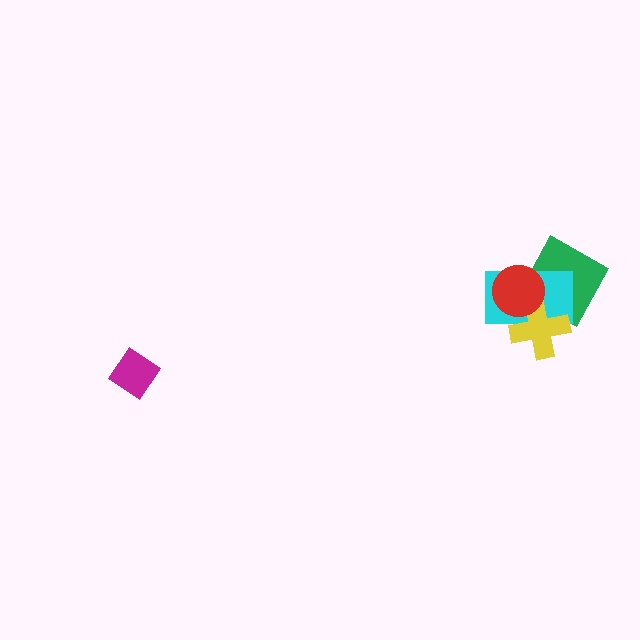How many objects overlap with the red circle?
3 objects overlap with the red circle.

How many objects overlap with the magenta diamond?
0 objects overlap with the magenta diamond.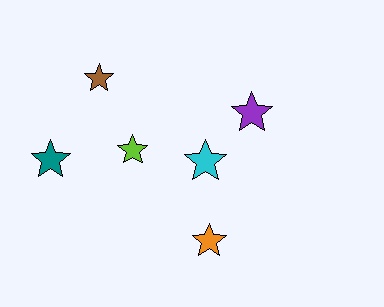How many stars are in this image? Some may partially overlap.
There are 6 stars.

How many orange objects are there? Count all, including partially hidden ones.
There is 1 orange object.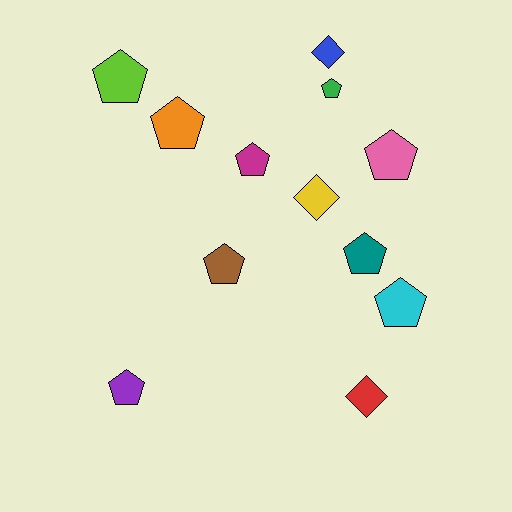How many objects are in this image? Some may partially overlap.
There are 12 objects.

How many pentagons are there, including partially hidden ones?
There are 9 pentagons.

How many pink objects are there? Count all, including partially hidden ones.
There is 1 pink object.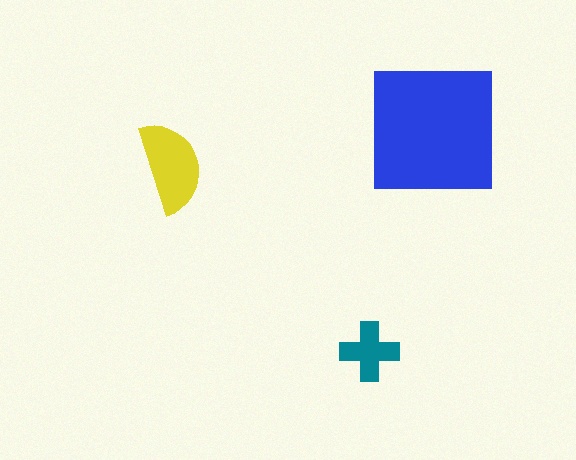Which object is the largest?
The blue square.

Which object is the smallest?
The teal cross.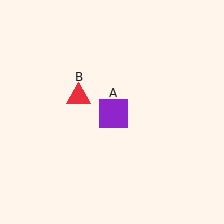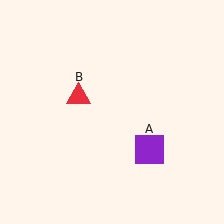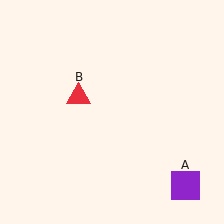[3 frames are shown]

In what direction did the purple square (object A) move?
The purple square (object A) moved down and to the right.